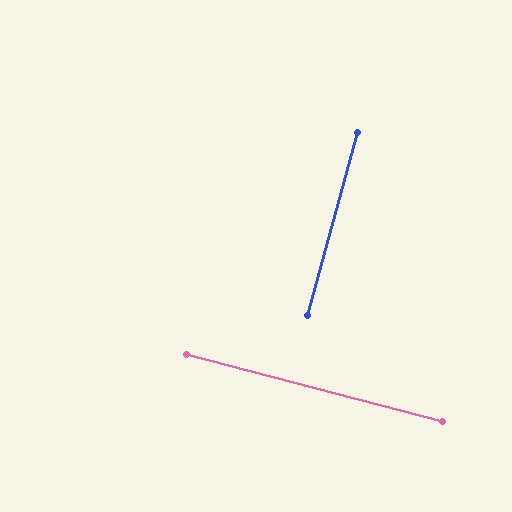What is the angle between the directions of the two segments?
Approximately 90 degrees.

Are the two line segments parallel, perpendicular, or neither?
Perpendicular — they meet at approximately 90°.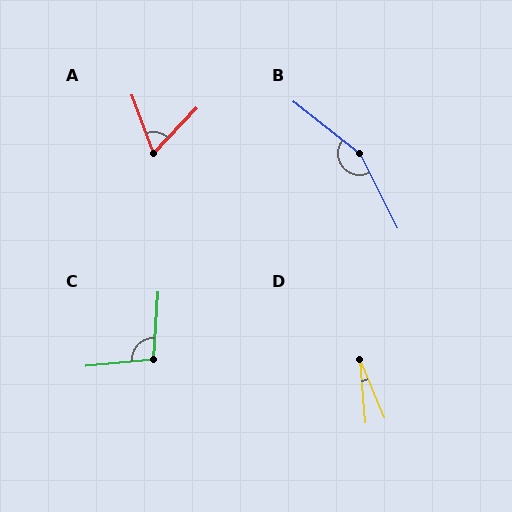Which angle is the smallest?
D, at approximately 18 degrees.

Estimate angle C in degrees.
Approximately 100 degrees.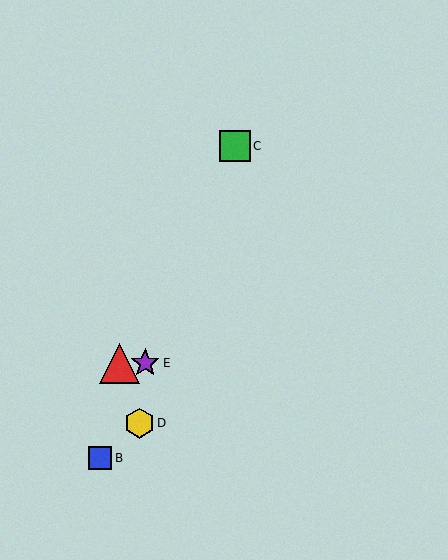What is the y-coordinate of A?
Object A is at y≈363.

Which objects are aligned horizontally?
Objects A, E are aligned horizontally.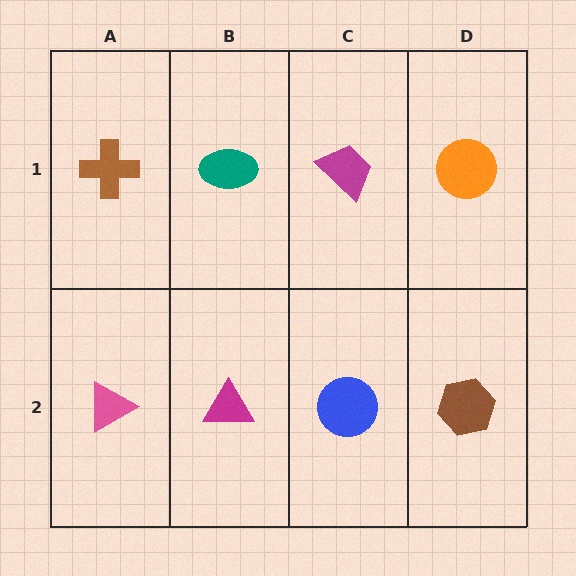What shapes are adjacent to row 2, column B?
A teal ellipse (row 1, column B), a pink triangle (row 2, column A), a blue circle (row 2, column C).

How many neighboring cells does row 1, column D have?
2.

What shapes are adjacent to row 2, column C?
A magenta trapezoid (row 1, column C), a magenta triangle (row 2, column B), a brown hexagon (row 2, column D).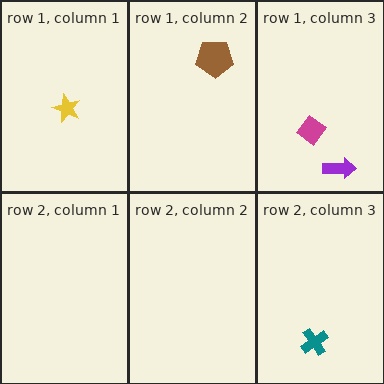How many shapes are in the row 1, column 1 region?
1.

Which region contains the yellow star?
The row 1, column 1 region.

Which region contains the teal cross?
The row 2, column 3 region.